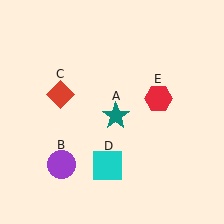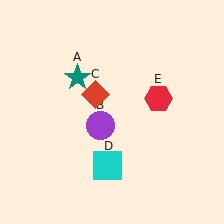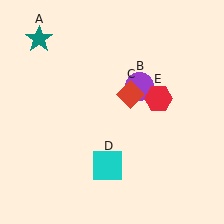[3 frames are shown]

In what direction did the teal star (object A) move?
The teal star (object A) moved up and to the left.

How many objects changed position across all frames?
3 objects changed position: teal star (object A), purple circle (object B), red diamond (object C).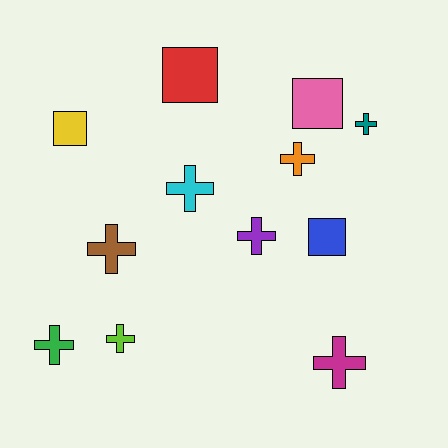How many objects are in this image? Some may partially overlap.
There are 12 objects.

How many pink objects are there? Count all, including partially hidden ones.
There is 1 pink object.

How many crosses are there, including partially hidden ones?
There are 8 crosses.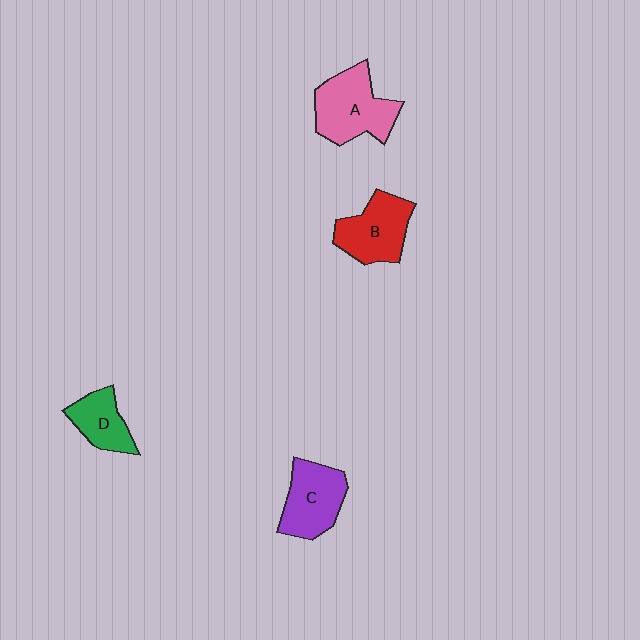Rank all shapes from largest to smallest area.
From largest to smallest: A (pink), B (red), C (purple), D (green).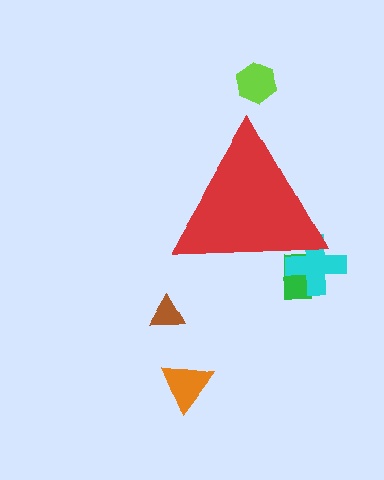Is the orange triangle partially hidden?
No, the orange triangle is fully visible.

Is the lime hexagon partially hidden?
No, the lime hexagon is fully visible.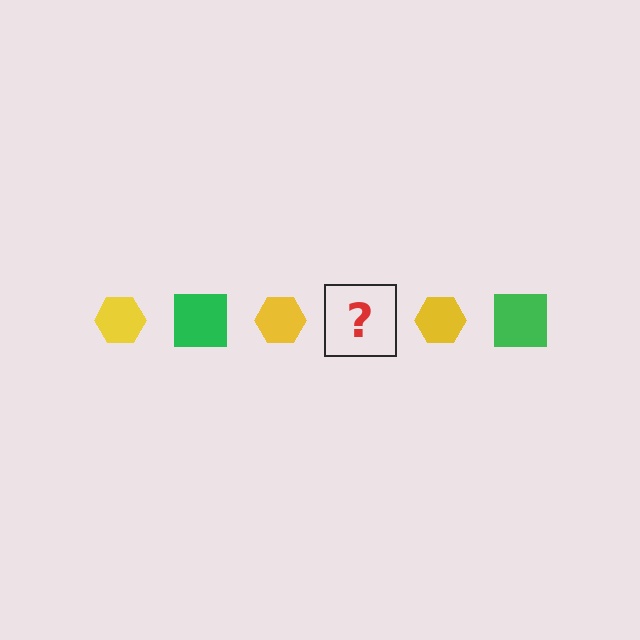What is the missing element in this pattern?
The missing element is a green square.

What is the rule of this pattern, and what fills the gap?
The rule is that the pattern alternates between yellow hexagon and green square. The gap should be filled with a green square.